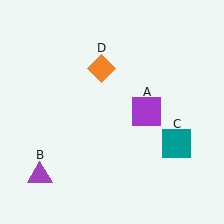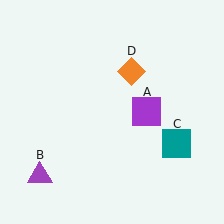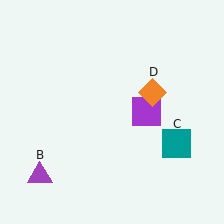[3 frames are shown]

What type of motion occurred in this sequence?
The orange diamond (object D) rotated clockwise around the center of the scene.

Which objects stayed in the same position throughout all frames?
Purple square (object A) and purple triangle (object B) and teal square (object C) remained stationary.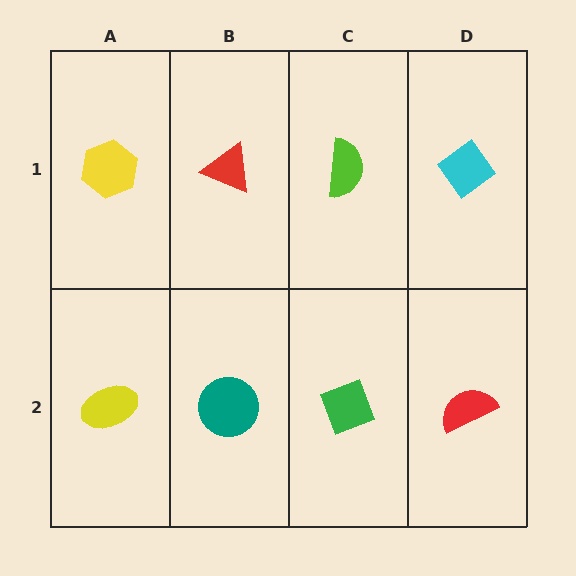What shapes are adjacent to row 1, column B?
A teal circle (row 2, column B), a yellow hexagon (row 1, column A), a lime semicircle (row 1, column C).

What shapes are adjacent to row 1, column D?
A red semicircle (row 2, column D), a lime semicircle (row 1, column C).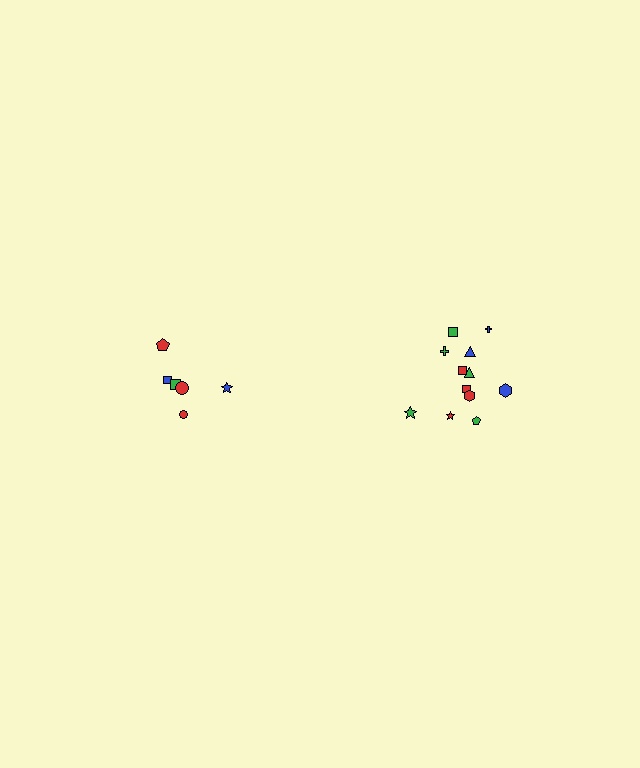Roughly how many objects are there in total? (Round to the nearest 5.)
Roughly 20 objects in total.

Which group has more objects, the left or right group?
The right group.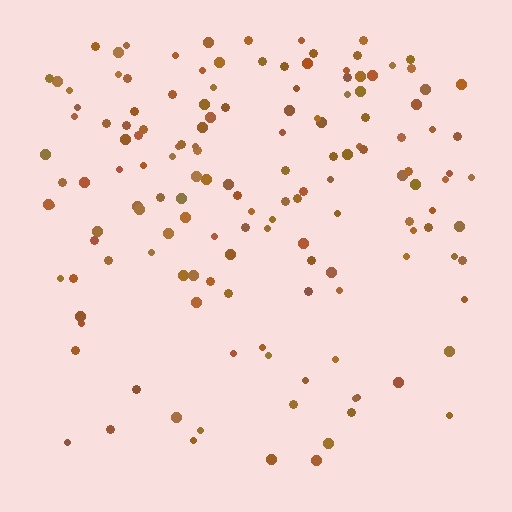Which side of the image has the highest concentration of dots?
The top.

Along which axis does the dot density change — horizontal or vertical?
Vertical.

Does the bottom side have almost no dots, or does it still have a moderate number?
Still a moderate number, just noticeably fewer than the top.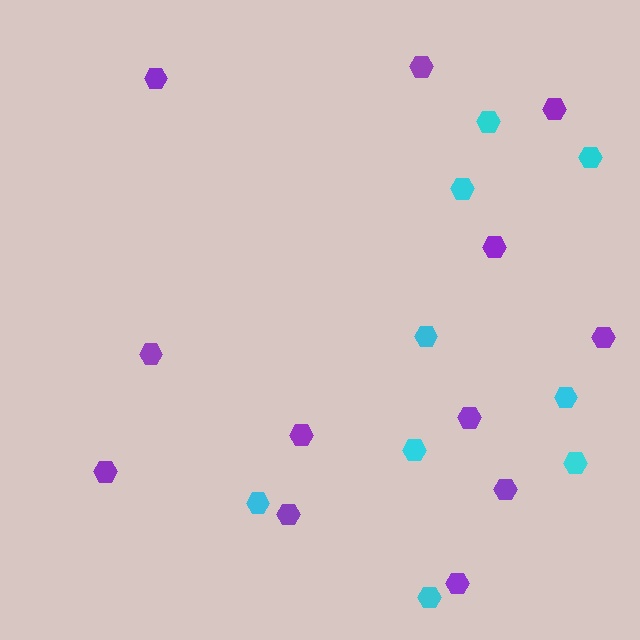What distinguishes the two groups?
There are 2 groups: one group of purple hexagons (12) and one group of cyan hexagons (9).